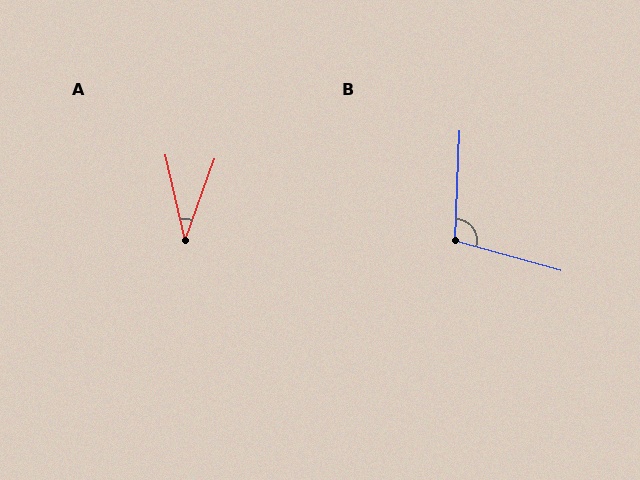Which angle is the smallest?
A, at approximately 33 degrees.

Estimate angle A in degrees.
Approximately 33 degrees.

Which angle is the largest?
B, at approximately 104 degrees.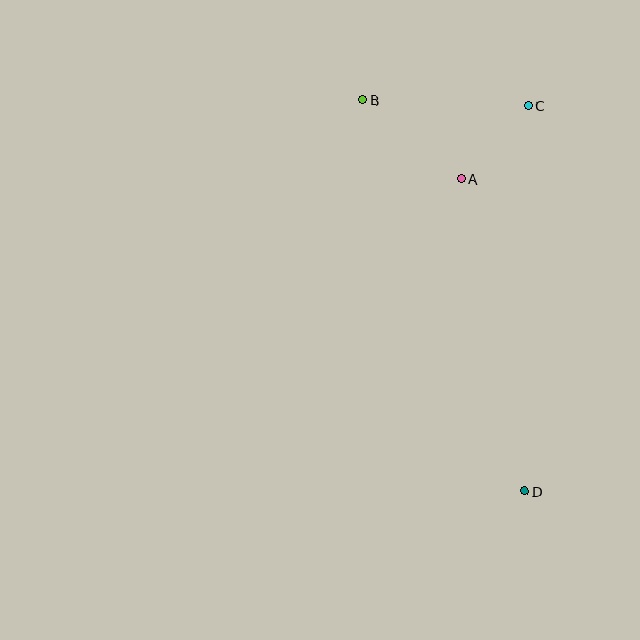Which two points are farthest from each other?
Points B and D are farthest from each other.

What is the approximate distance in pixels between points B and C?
The distance between B and C is approximately 165 pixels.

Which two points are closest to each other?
Points A and C are closest to each other.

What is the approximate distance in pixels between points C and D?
The distance between C and D is approximately 386 pixels.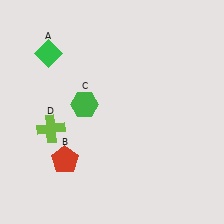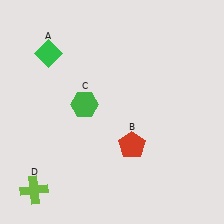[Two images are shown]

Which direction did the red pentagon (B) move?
The red pentagon (B) moved right.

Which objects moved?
The objects that moved are: the red pentagon (B), the lime cross (D).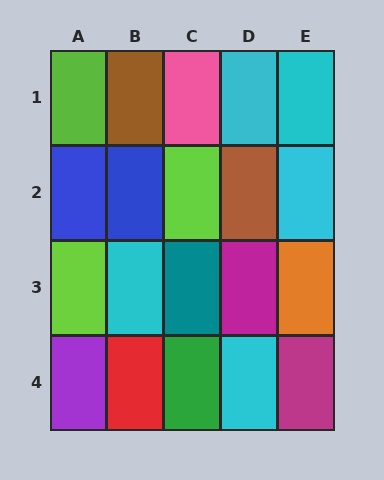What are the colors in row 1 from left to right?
Lime, brown, pink, cyan, cyan.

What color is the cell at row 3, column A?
Lime.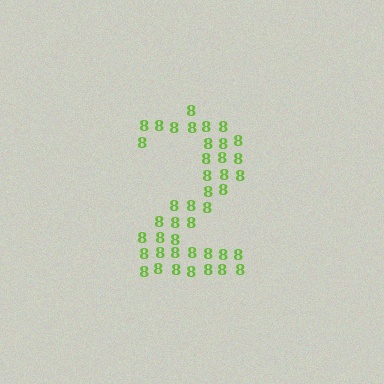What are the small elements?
The small elements are digit 8's.